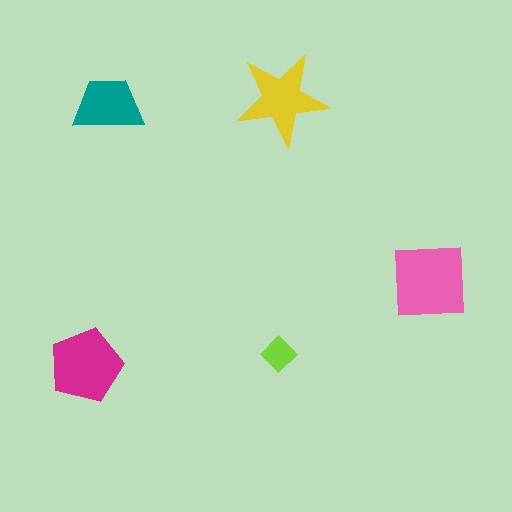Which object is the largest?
The pink square.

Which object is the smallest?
The lime diamond.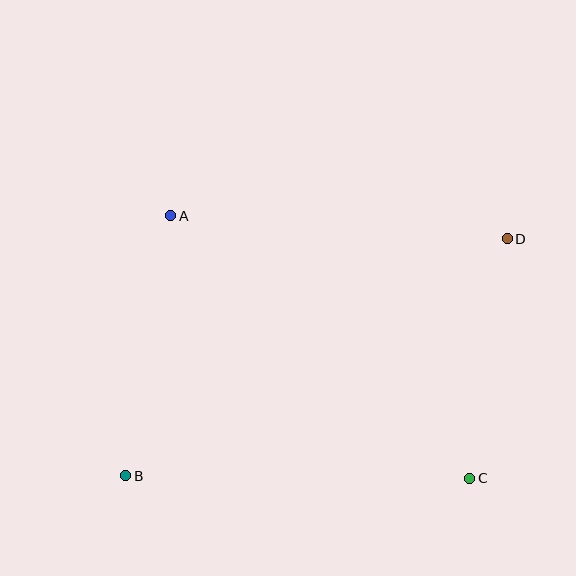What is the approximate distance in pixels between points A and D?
The distance between A and D is approximately 338 pixels.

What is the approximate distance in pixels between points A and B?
The distance between A and B is approximately 264 pixels.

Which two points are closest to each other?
Points C and D are closest to each other.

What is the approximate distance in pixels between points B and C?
The distance between B and C is approximately 344 pixels.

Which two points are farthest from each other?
Points B and D are farthest from each other.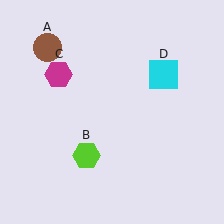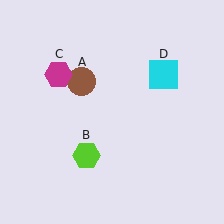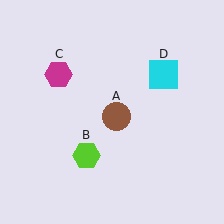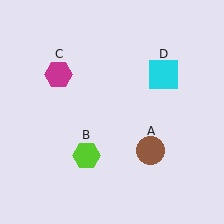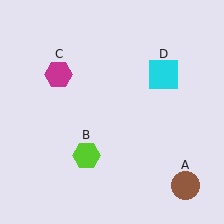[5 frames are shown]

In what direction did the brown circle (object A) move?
The brown circle (object A) moved down and to the right.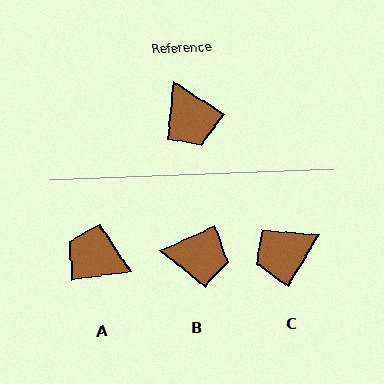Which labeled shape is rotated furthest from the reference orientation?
A, about 140 degrees away.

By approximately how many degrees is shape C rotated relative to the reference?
Approximately 89 degrees clockwise.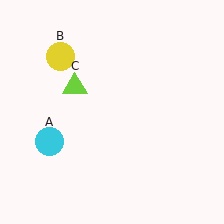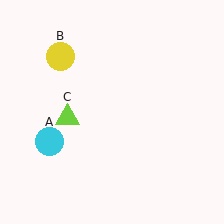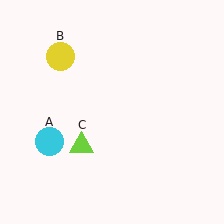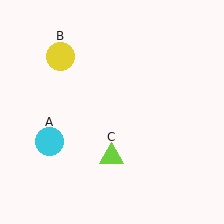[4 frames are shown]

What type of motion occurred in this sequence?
The lime triangle (object C) rotated counterclockwise around the center of the scene.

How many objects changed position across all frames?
1 object changed position: lime triangle (object C).